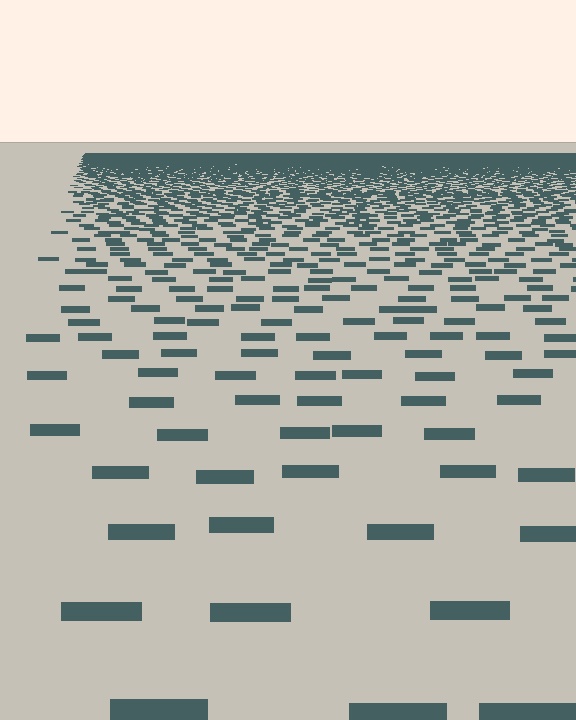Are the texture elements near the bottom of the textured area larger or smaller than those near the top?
Larger. Near the bottom, elements are closer to the viewer and appear at a bigger on-screen size.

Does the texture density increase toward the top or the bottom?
Density increases toward the top.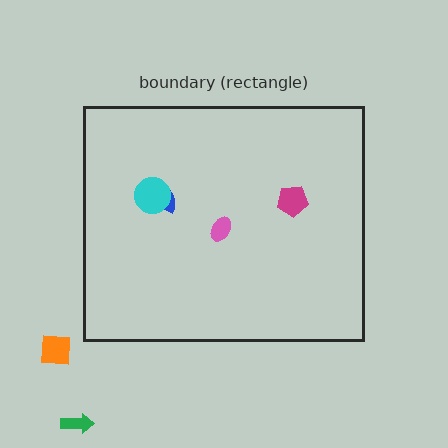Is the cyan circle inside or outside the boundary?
Inside.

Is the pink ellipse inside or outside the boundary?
Inside.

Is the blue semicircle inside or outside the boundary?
Inside.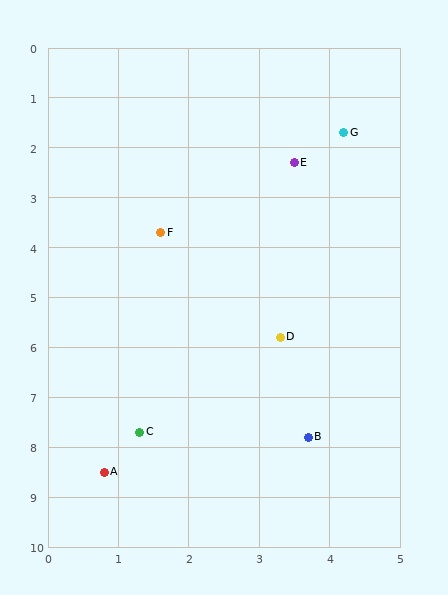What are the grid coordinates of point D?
Point D is at approximately (3.3, 5.8).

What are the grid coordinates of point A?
Point A is at approximately (0.8, 8.5).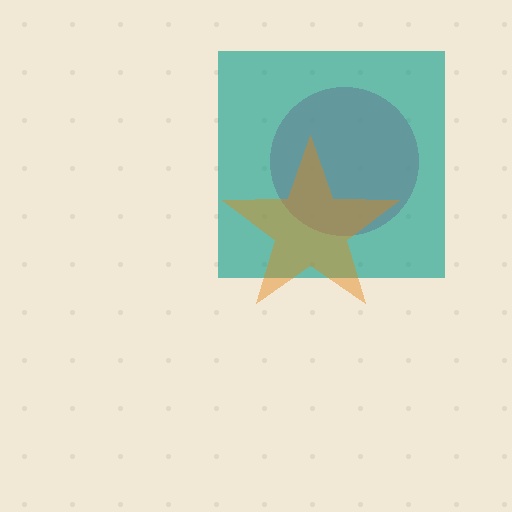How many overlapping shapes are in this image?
There are 3 overlapping shapes in the image.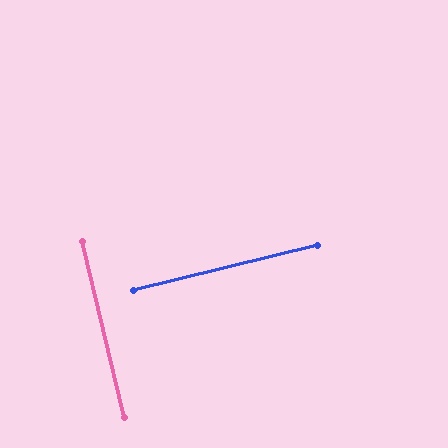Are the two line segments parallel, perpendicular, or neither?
Perpendicular — they meet at approximately 90°.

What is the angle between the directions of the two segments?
Approximately 90 degrees.